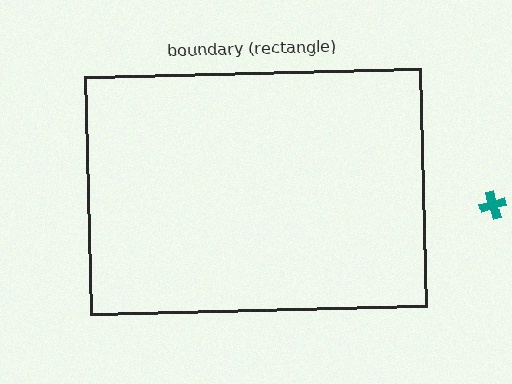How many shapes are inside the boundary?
0 inside, 1 outside.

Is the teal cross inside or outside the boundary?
Outside.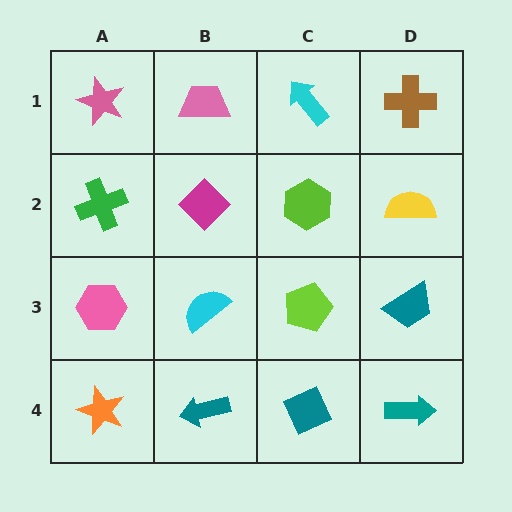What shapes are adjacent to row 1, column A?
A green cross (row 2, column A), a pink trapezoid (row 1, column B).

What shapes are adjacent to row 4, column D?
A teal trapezoid (row 3, column D), a teal diamond (row 4, column C).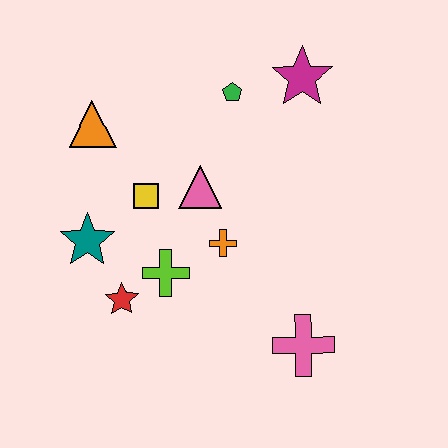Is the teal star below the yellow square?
Yes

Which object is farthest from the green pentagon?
The pink cross is farthest from the green pentagon.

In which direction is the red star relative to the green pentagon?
The red star is below the green pentagon.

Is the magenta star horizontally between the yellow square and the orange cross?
No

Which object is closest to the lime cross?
The red star is closest to the lime cross.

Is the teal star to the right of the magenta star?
No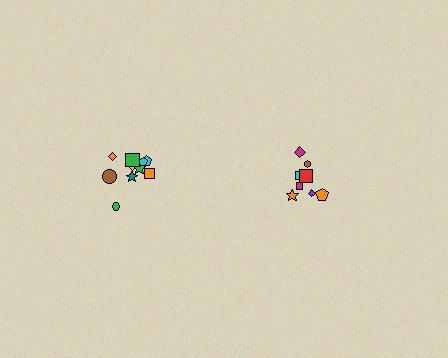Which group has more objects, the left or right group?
The left group.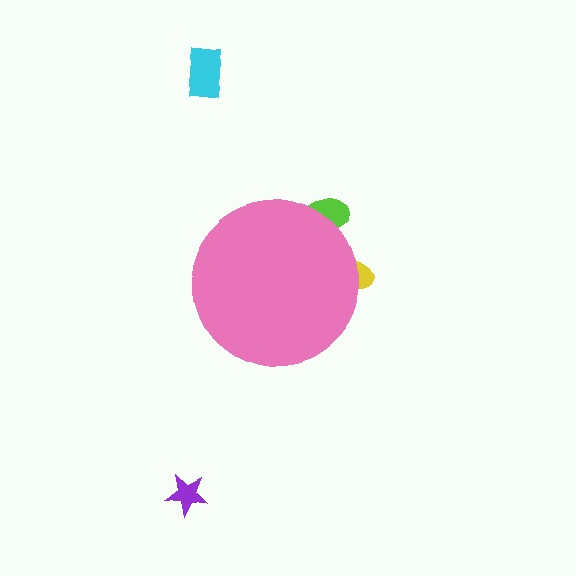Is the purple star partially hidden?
No, the purple star is fully visible.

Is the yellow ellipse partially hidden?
Yes, the yellow ellipse is partially hidden behind the pink circle.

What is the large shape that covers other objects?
A pink circle.